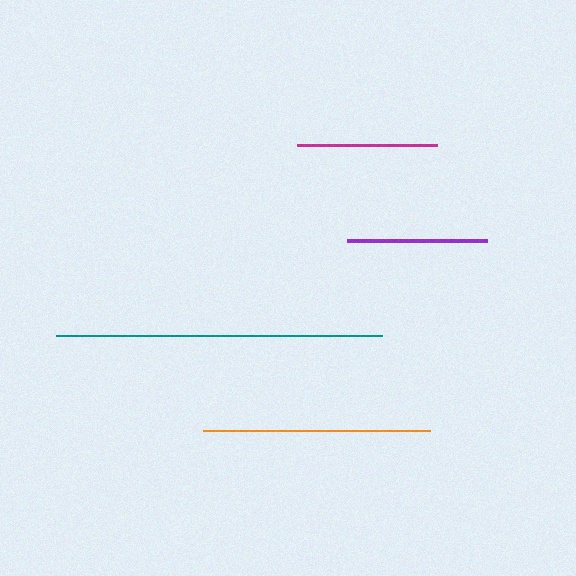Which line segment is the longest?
The teal line is the longest at approximately 326 pixels.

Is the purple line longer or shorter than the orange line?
The orange line is longer than the purple line.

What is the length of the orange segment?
The orange segment is approximately 228 pixels long.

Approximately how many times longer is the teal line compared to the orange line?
The teal line is approximately 1.4 times the length of the orange line.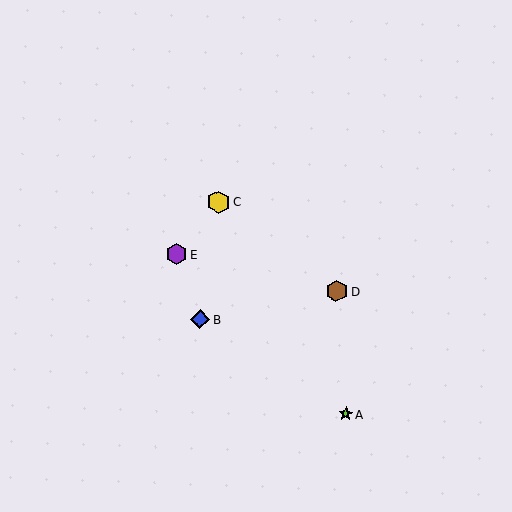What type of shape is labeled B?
Shape B is a blue diamond.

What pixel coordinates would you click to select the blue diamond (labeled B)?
Click at (200, 319) to select the blue diamond B.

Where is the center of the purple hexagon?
The center of the purple hexagon is at (176, 254).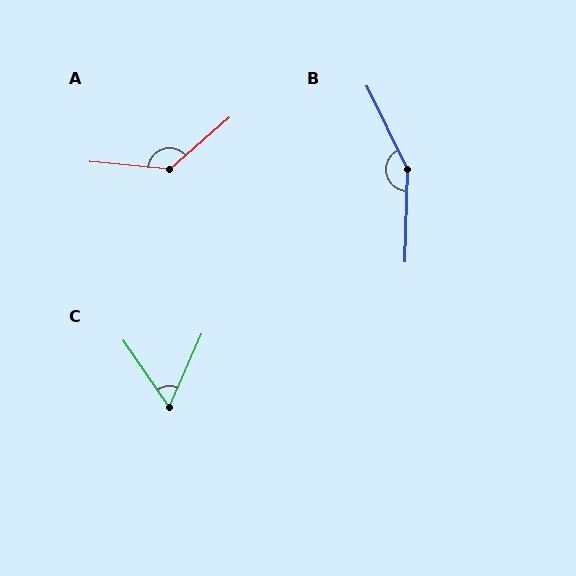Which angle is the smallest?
C, at approximately 58 degrees.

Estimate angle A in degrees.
Approximately 134 degrees.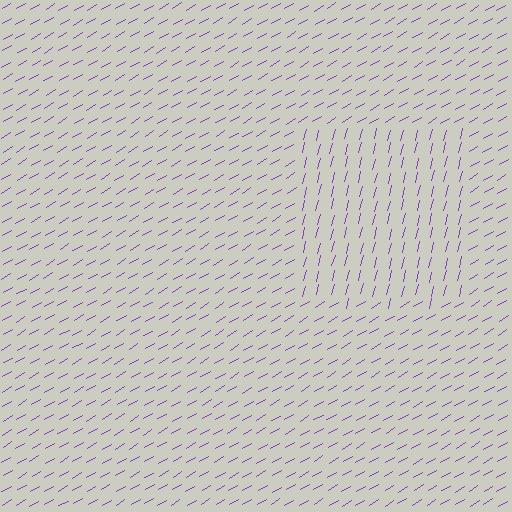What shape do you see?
I see a rectangle.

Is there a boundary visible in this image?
Yes, there is a texture boundary formed by a change in line orientation.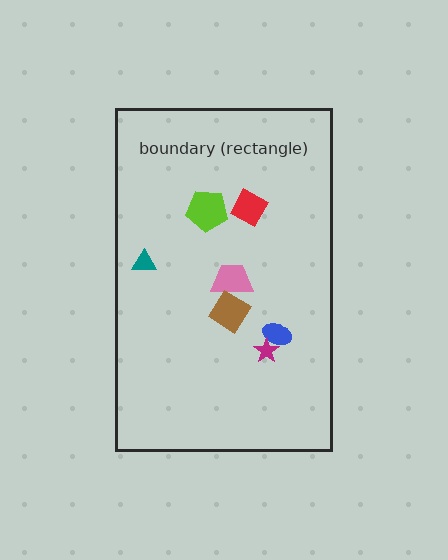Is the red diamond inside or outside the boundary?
Inside.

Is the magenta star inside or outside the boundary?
Inside.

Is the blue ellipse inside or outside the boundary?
Inside.